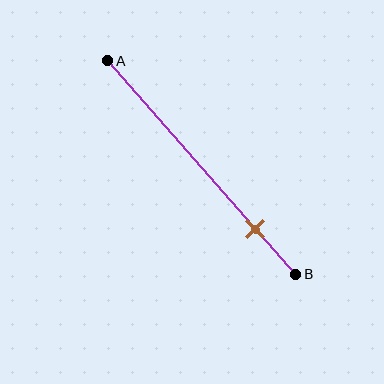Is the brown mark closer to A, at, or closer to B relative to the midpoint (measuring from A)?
The brown mark is closer to point B than the midpoint of segment AB.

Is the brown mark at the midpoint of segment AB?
No, the mark is at about 80% from A, not at the 50% midpoint.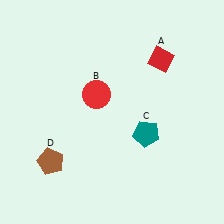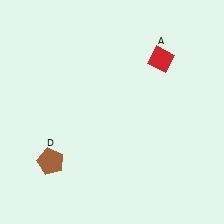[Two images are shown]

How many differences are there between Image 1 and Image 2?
There are 2 differences between the two images.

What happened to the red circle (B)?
The red circle (B) was removed in Image 2. It was in the top-left area of Image 1.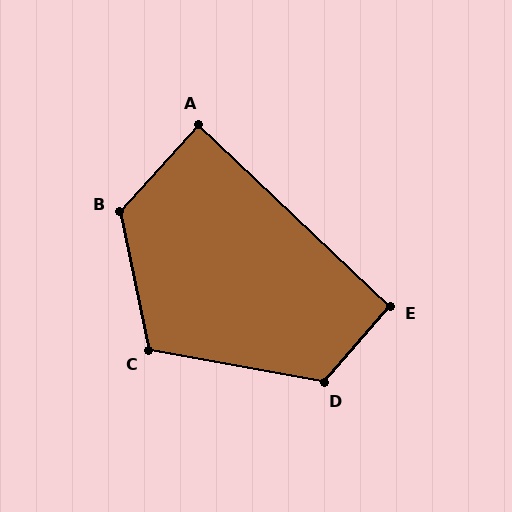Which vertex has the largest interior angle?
B, at approximately 126 degrees.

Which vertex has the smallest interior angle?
A, at approximately 89 degrees.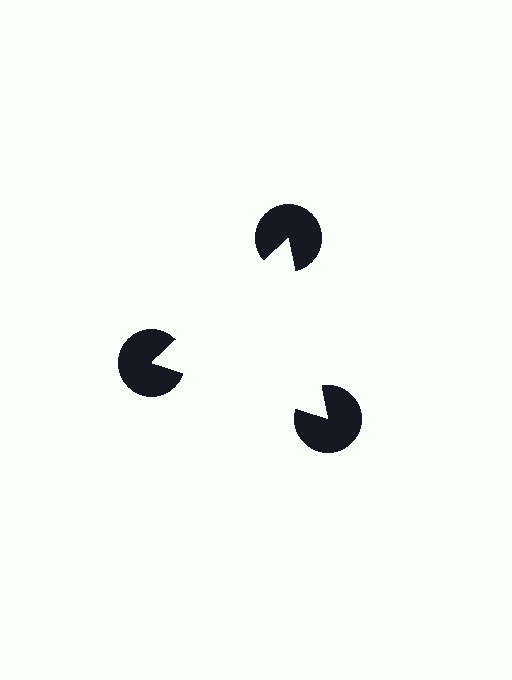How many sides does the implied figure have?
3 sides.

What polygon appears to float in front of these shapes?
An illusory triangle — its edges are inferred from the aligned wedge cuts in the pac-man discs, not physically drawn.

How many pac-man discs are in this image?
There are 3 — one at each vertex of the illusory triangle.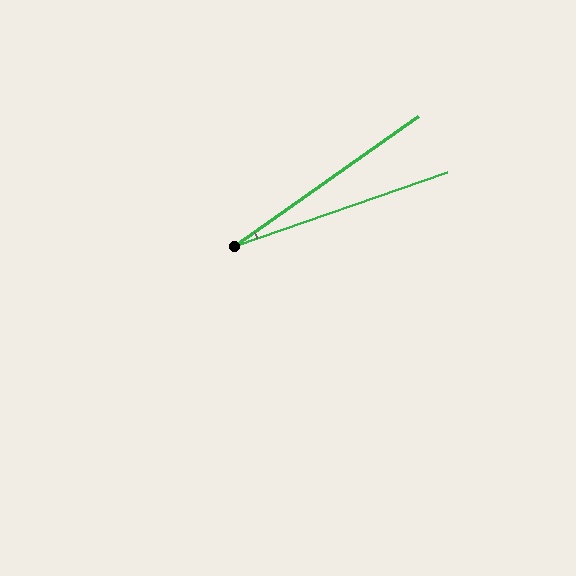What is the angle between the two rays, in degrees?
Approximately 16 degrees.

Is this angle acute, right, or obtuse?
It is acute.